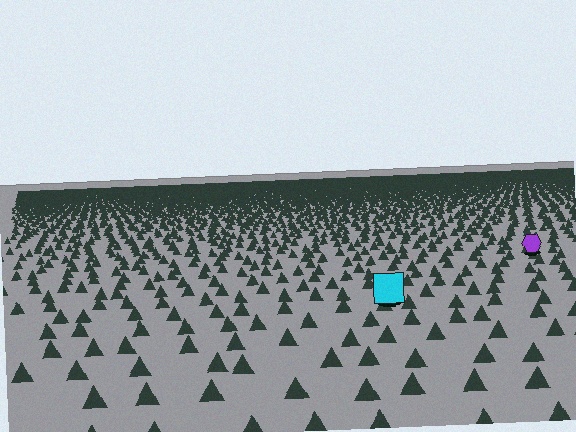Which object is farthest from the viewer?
The purple hexagon is farthest from the viewer. It appears smaller and the ground texture around it is denser.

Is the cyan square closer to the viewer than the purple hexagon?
Yes. The cyan square is closer — you can tell from the texture gradient: the ground texture is coarser near it.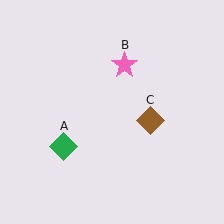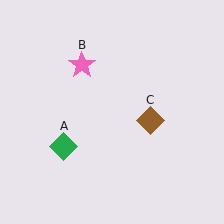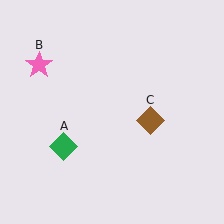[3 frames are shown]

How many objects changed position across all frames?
1 object changed position: pink star (object B).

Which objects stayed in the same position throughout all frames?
Green diamond (object A) and brown diamond (object C) remained stationary.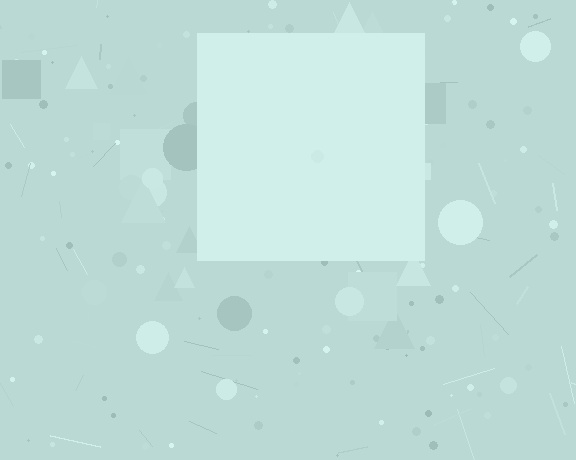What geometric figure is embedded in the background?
A square is embedded in the background.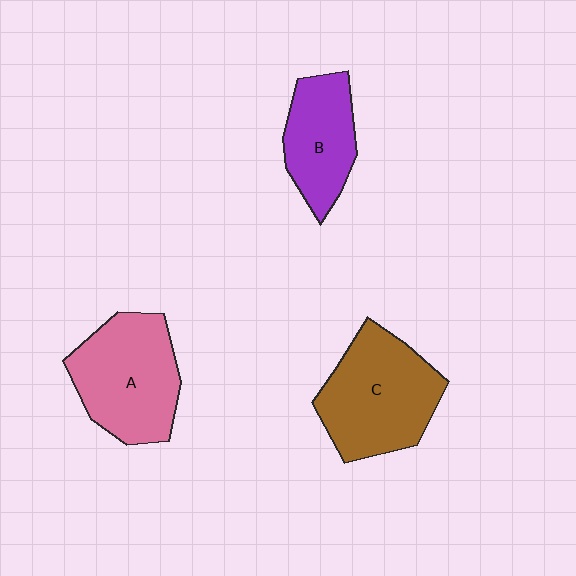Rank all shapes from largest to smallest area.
From largest to smallest: C (brown), A (pink), B (purple).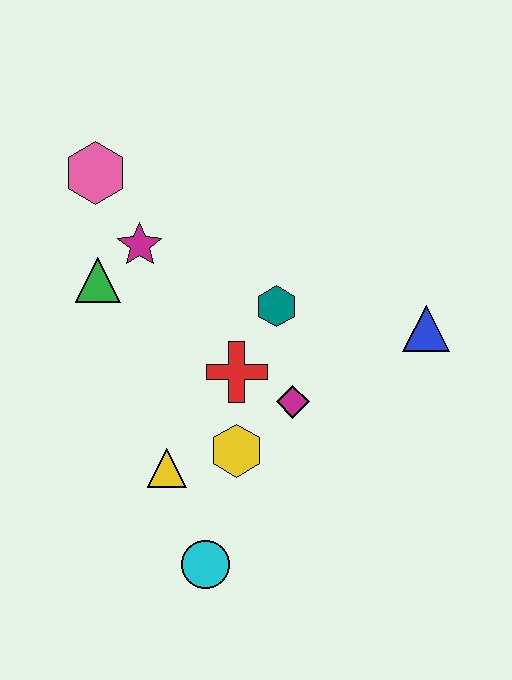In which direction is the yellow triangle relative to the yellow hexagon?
The yellow triangle is to the left of the yellow hexagon.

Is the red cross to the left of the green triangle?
No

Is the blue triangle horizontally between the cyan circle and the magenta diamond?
No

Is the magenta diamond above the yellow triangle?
Yes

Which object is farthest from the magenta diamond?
The pink hexagon is farthest from the magenta diamond.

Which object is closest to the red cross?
The magenta diamond is closest to the red cross.